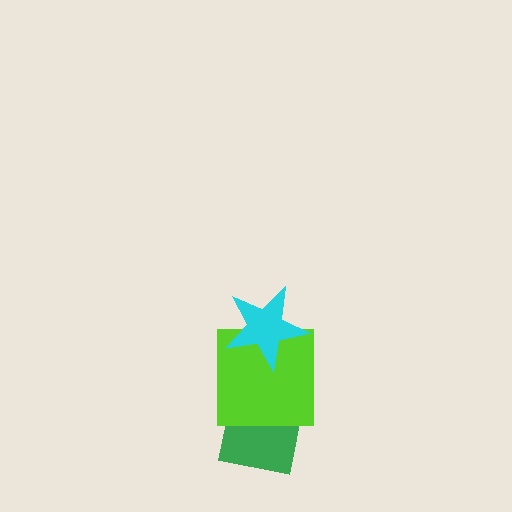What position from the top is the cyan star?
The cyan star is 1st from the top.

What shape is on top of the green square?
The lime square is on top of the green square.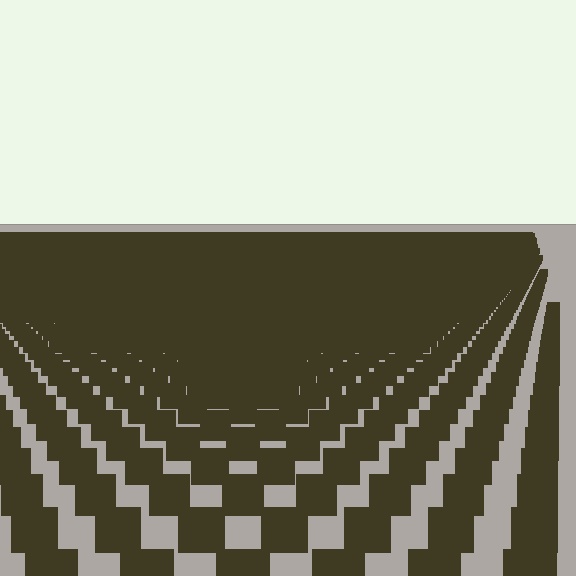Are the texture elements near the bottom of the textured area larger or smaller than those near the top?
Larger. Near the bottom, elements are closer to the viewer and appear at a bigger on-screen size.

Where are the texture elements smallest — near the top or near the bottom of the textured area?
Near the top.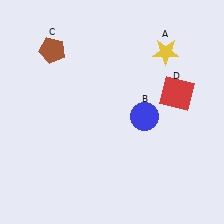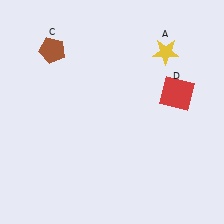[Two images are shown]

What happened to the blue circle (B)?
The blue circle (B) was removed in Image 2. It was in the bottom-right area of Image 1.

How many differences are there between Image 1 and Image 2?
There is 1 difference between the two images.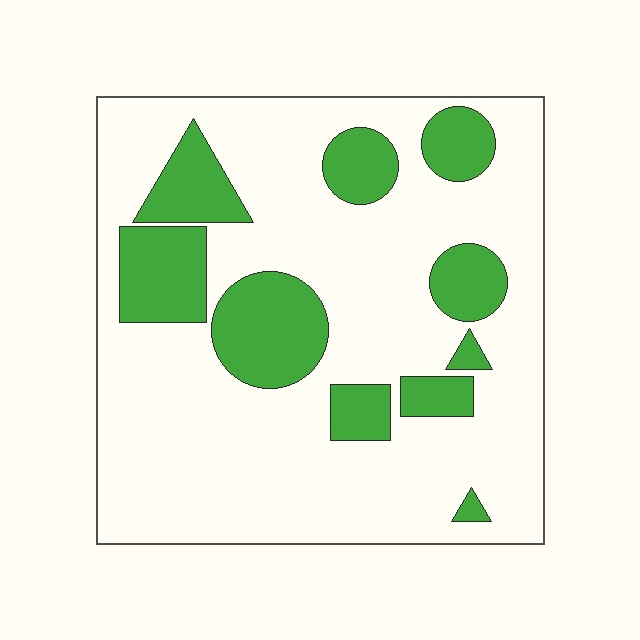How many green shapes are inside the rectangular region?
10.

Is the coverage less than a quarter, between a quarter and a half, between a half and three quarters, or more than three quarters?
Less than a quarter.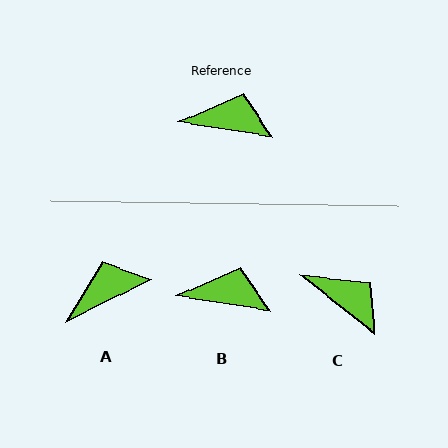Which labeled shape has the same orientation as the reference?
B.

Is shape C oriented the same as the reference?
No, it is off by about 30 degrees.